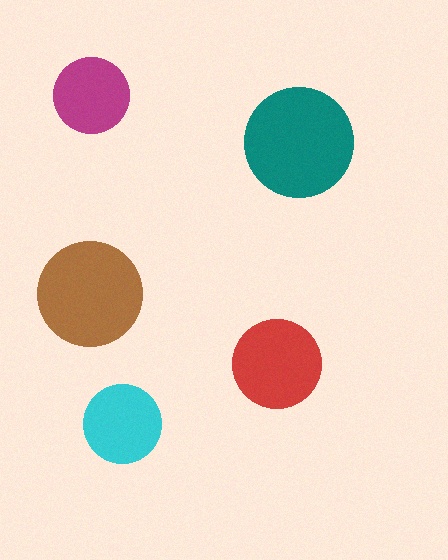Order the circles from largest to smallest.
the teal one, the brown one, the red one, the cyan one, the magenta one.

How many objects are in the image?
There are 5 objects in the image.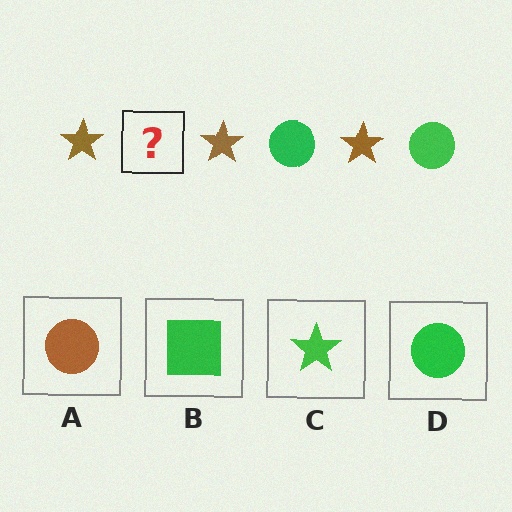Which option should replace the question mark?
Option D.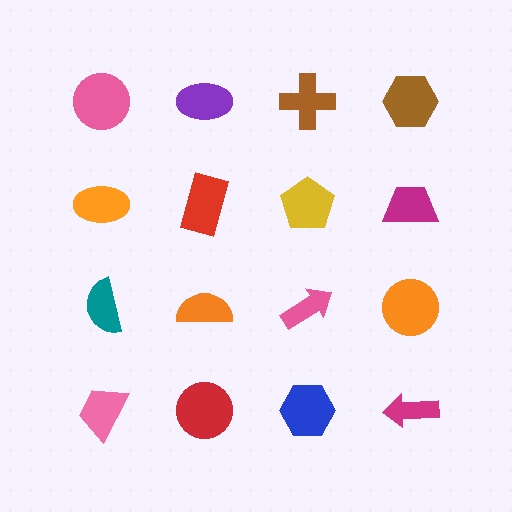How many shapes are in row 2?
4 shapes.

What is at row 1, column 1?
A pink circle.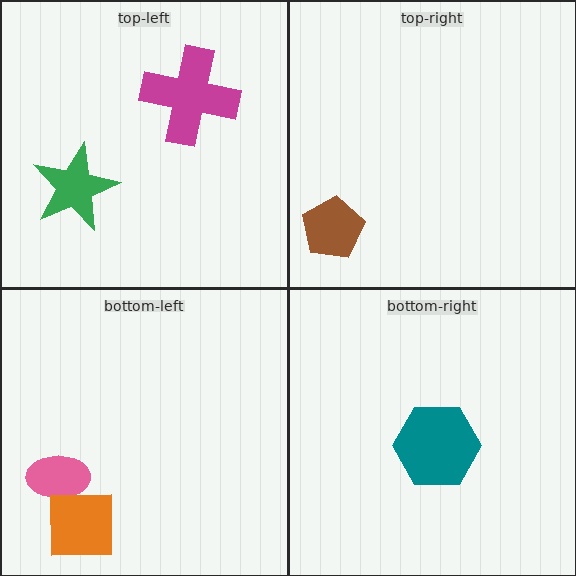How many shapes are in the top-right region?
1.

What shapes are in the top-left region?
The magenta cross, the green star.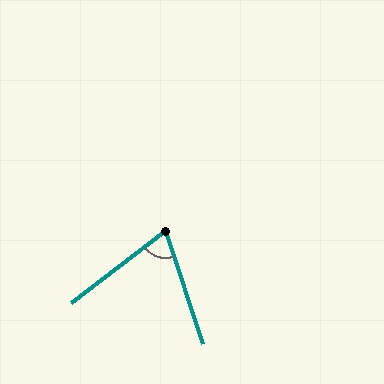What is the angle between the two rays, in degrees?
Approximately 71 degrees.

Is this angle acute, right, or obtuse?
It is acute.